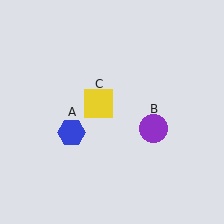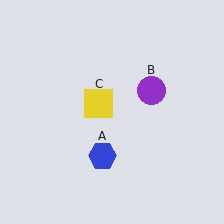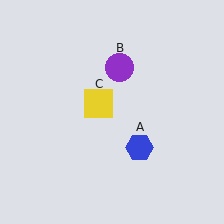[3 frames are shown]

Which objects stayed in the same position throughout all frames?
Yellow square (object C) remained stationary.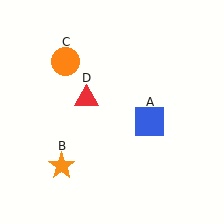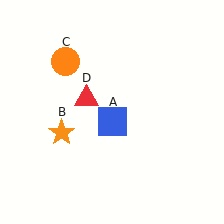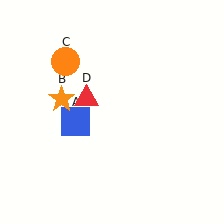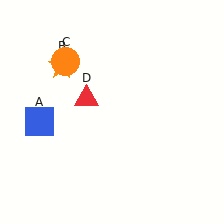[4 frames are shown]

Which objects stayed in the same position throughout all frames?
Orange circle (object C) and red triangle (object D) remained stationary.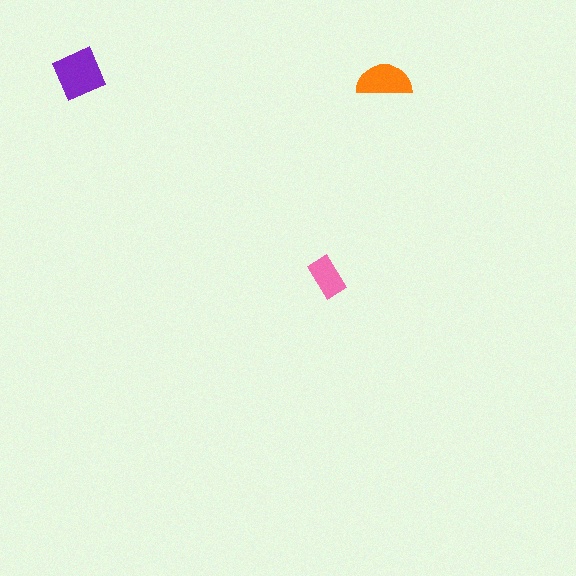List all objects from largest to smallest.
The purple square, the orange semicircle, the pink rectangle.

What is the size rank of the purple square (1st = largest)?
1st.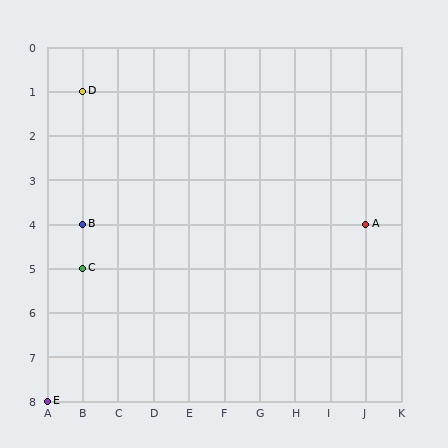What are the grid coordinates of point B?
Point B is at grid coordinates (B, 4).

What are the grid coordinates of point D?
Point D is at grid coordinates (B, 1).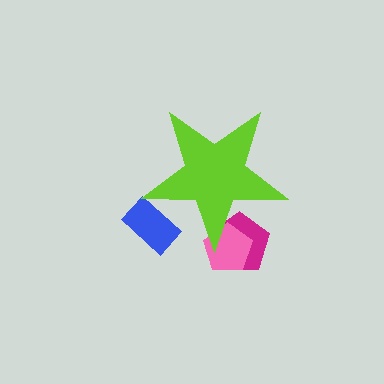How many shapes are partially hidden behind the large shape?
3 shapes are partially hidden.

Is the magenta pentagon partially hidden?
Yes, the magenta pentagon is partially hidden behind the lime star.